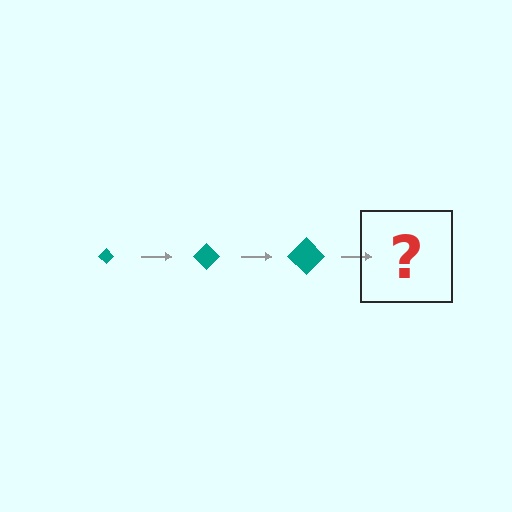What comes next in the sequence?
The next element should be a teal diamond, larger than the previous one.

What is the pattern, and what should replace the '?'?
The pattern is that the diamond gets progressively larger each step. The '?' should be a teal diamond, larger than the previous one.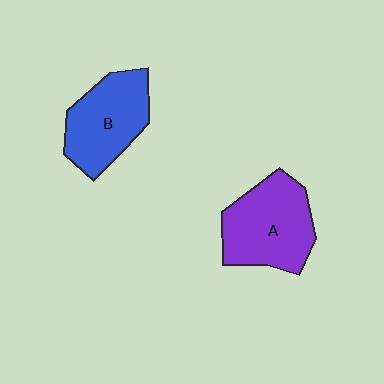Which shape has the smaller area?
Shape B (blue).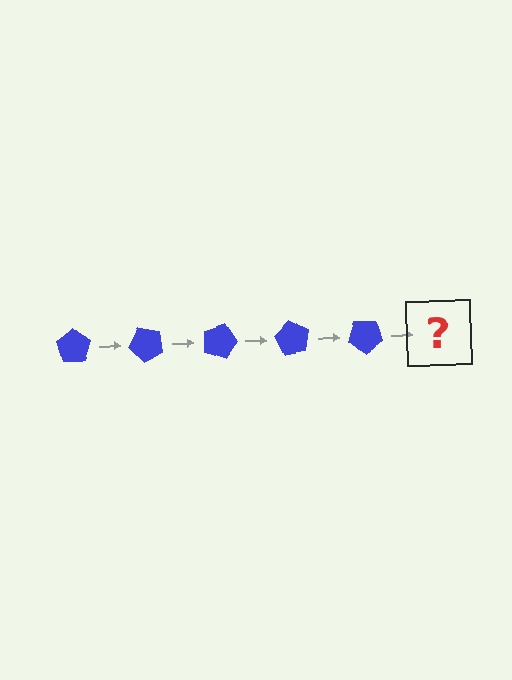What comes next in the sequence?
The next element should be a blue pentagon rotated 225 degrees.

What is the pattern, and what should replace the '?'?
The pattern is that the pentagon rotates 45 degrees each step. The '?' should be a blue pentagon rotated 225 degrees.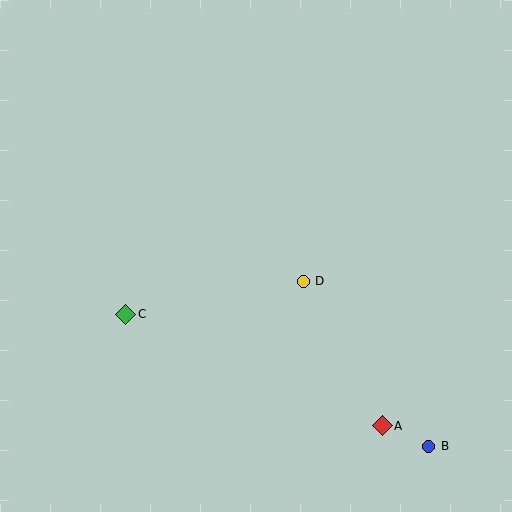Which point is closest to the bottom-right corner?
Point B is closest to the bottom-right corner.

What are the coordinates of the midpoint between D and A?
The midpoint between D and A is at (343, 354).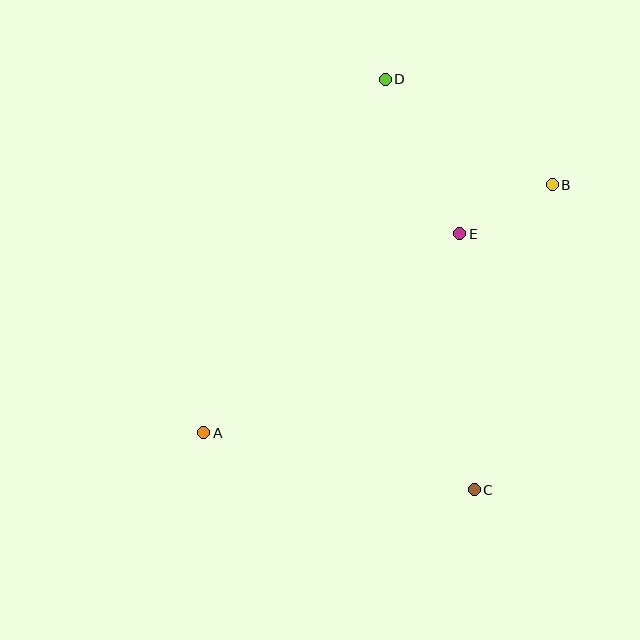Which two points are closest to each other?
Points B and E are closest to each other.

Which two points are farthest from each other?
Points A and B are farthest from each other.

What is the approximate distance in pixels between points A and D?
The distance between A and D is approximately 398 pixels.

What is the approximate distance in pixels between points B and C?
The distance between B and C is approximately 315 pixels.